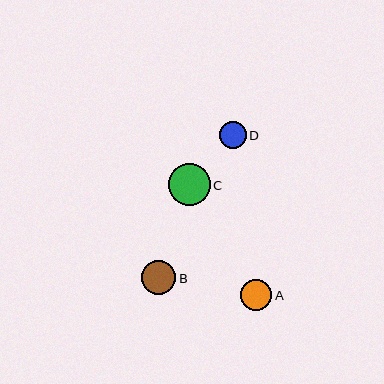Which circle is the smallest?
Circle D is the smallest with a size of approximately 27 pixels.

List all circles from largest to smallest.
From largest to smallest: C, B, A, D.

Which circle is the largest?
Circle C is the largest with a size of approximately 42 pixels.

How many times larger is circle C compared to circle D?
Circle C is approximately 1.6 times the size of circle D.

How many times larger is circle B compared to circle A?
Circle B is approximately 1.1 times the size of circle A.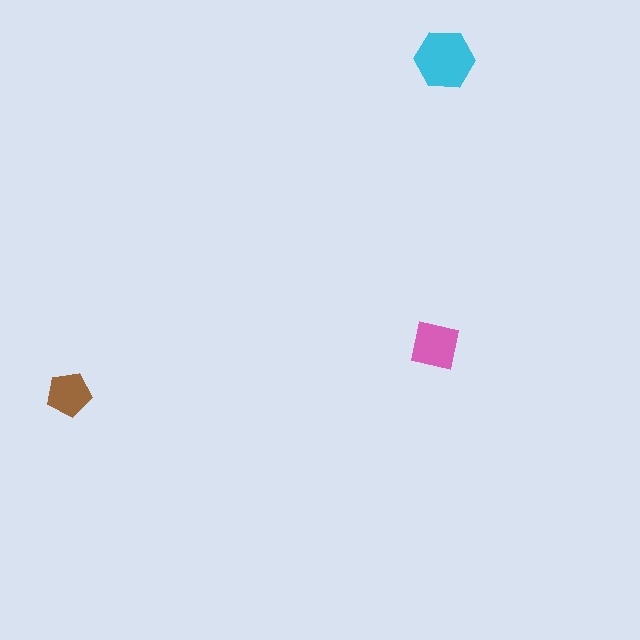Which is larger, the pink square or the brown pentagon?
The pink square.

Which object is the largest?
The cyan hexagon.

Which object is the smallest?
The brown pentagon.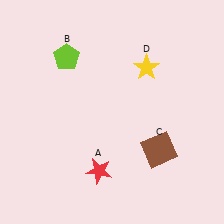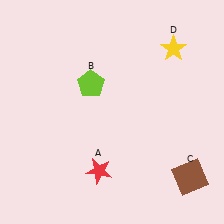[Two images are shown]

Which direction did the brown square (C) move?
The brown square (C) moved right.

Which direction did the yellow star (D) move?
The yellow star (D) moved right.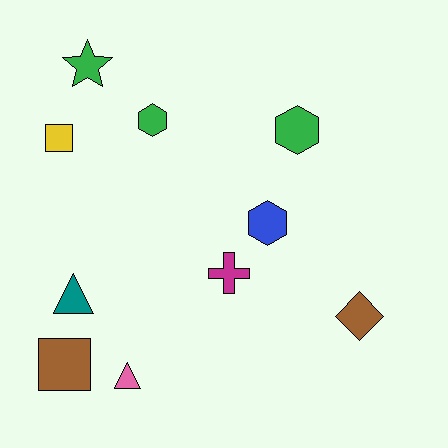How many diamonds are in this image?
There is 1 diamond.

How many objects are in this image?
There are 10 objects.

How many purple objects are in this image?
There are no purple objects.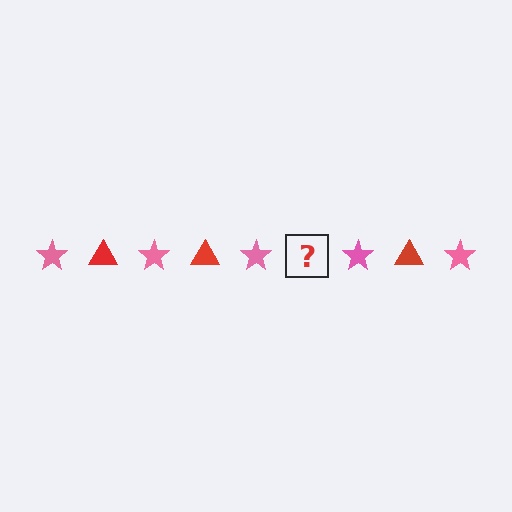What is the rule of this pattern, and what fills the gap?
The rule is that the pattern alternates between pink star and red triangle. The gap should be filled with a red triangle.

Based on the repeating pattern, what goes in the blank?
The blank should be a red triangle.